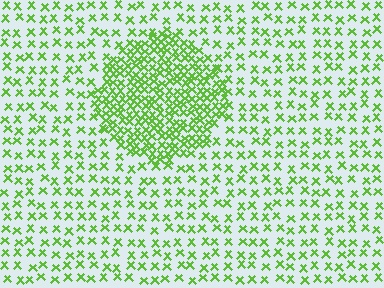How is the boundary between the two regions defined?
The boundary is defined by a change in element density (approximately 2.5x ratio). All elements are the same color, size, and shape.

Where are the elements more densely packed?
The elements are more densely packed inside the circle boundary.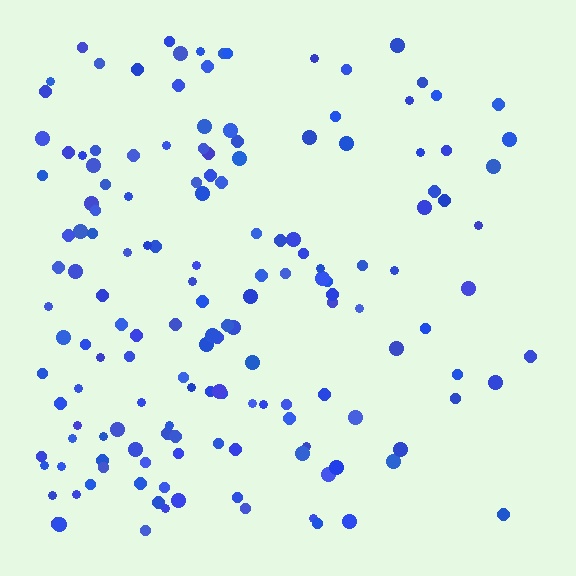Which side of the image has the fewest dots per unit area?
The right.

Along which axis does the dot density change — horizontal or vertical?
Horizontal.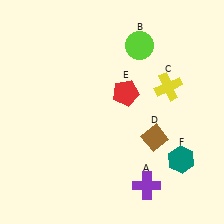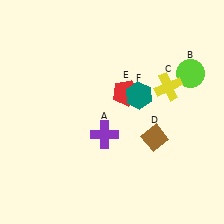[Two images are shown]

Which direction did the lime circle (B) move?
The lime circle (B) moved right.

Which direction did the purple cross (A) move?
The purple cross (A) moved up.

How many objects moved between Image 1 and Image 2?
3 objects moved between the two images.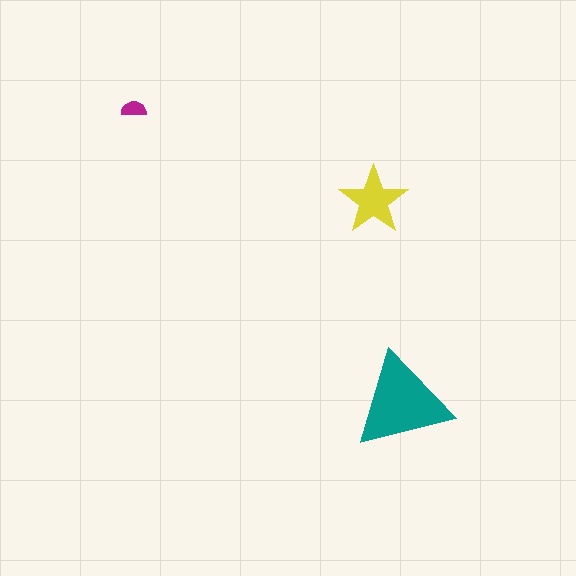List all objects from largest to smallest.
The teal triangle, the yellow star, the magenta semicircle.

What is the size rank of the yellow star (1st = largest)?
2nd.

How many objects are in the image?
There are 3 objects in the image.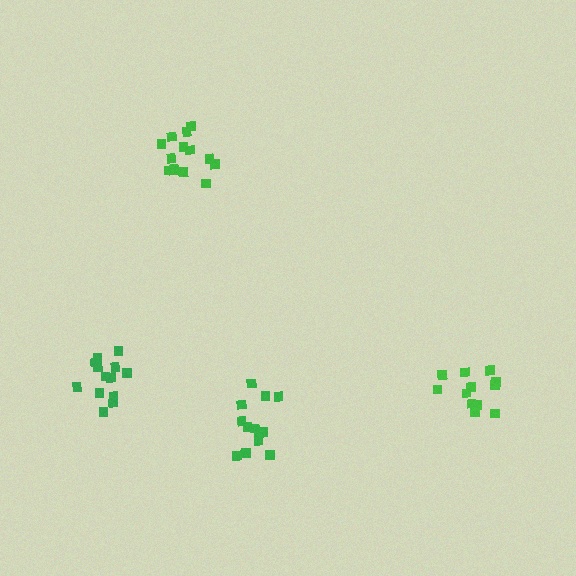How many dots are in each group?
Group 1: 14 dots, Group 2: 13 dots, Group 3: 12 dots, Group 4: 13 dots (52 total).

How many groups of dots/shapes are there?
There are 4 groups.